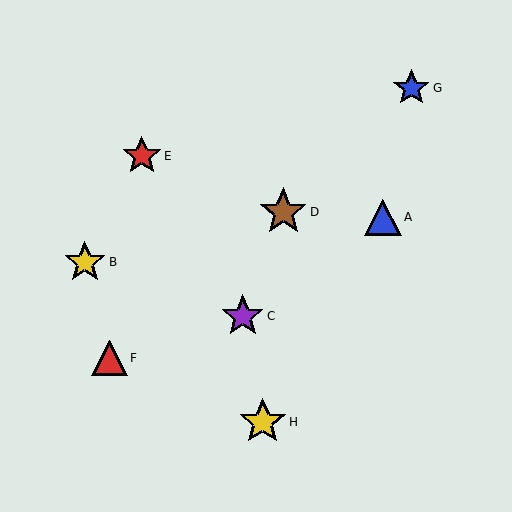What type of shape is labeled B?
Shape B is a yellow star.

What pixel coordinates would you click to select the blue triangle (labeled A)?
Click at (383, 217) to select the blue triangle A.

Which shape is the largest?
The brown star (labeled D) is the largest.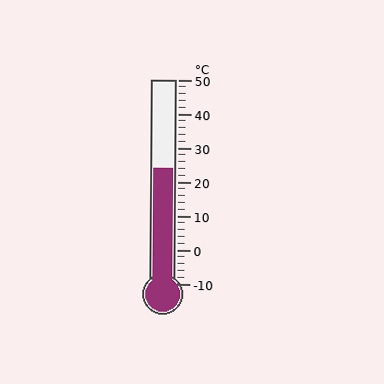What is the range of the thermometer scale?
The thermometer scale ranges from -10°C to 50°C.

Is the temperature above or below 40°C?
The temperature is below 40°C.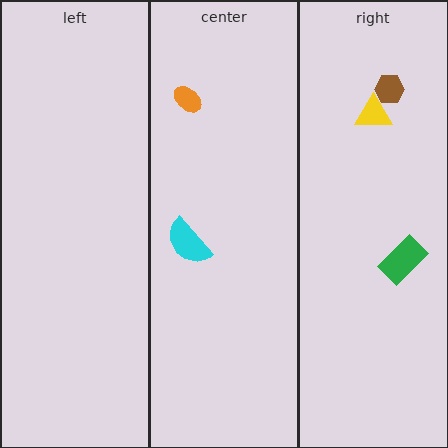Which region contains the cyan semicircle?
The center region.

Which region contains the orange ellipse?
The center region.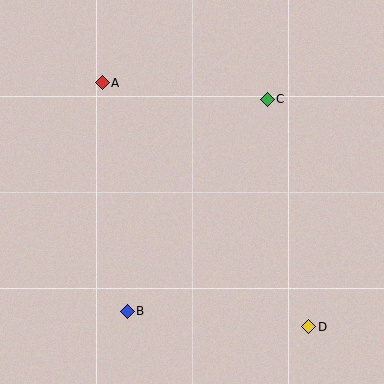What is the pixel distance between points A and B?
The distance between A and B is 230 pixels.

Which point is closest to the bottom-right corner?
Point D is closest to the bottom-right corner.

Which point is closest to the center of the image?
Point C at (267, 99) is closest to the center.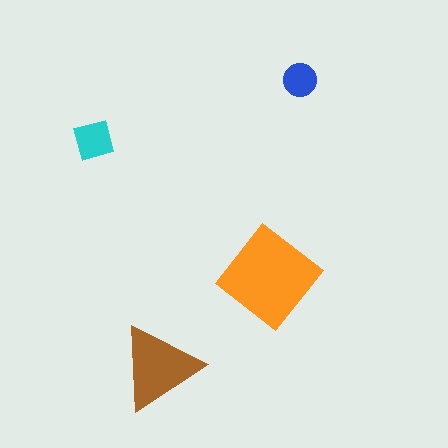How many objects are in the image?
There are 4 objects in the image.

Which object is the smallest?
The blue circle.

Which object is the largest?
The orange diamond.